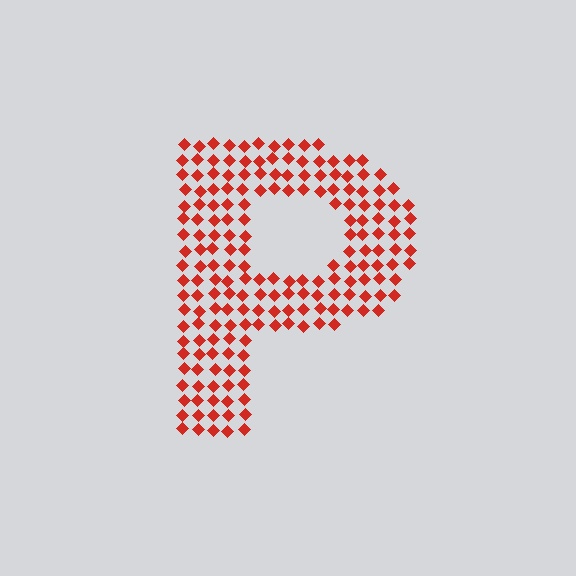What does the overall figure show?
The overall figure shows the letter P.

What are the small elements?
The small elements are diamonds.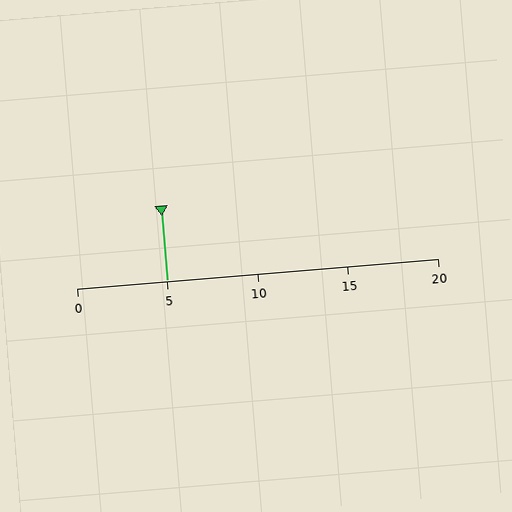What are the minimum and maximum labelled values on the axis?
The axis runs from 0 to 20.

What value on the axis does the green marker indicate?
The marker indicates approximately 5.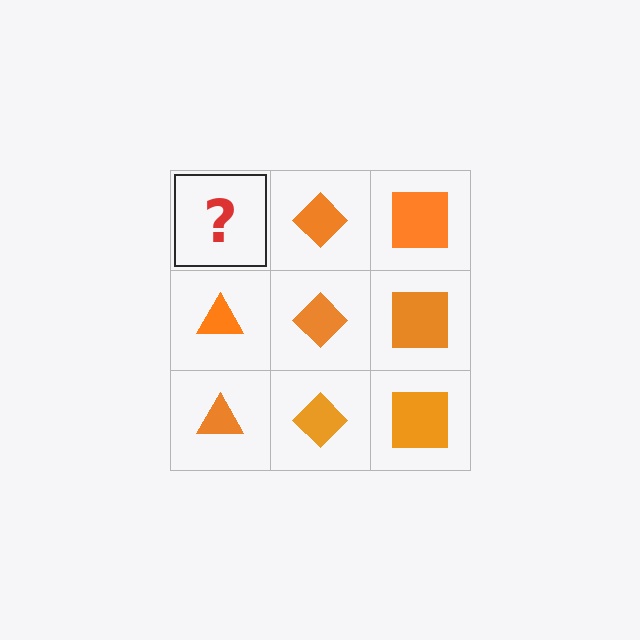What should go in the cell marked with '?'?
The missing cell should contain an orange triangle.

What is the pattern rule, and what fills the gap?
The rule is that each column has a consistent shape. The gap should be filled with an orange triangle.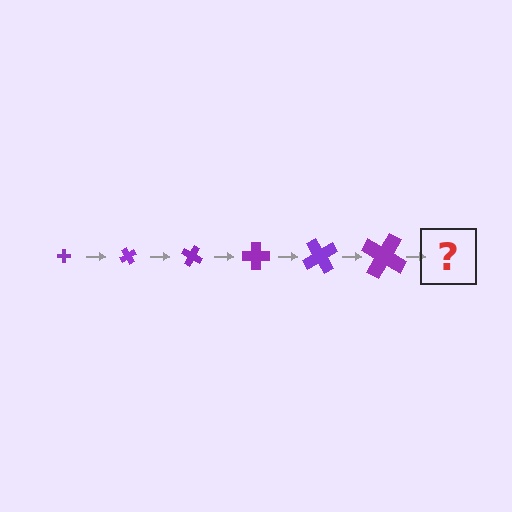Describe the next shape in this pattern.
It should be a cross, larger than the previous one and rotated 360 degrees from the start.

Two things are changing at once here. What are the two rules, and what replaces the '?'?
The two rules are that the cross grows larger each step and it rotates 60 degrees each step. The '?' should be a cross, larger than the previous one and rotated 360 degrees from the start.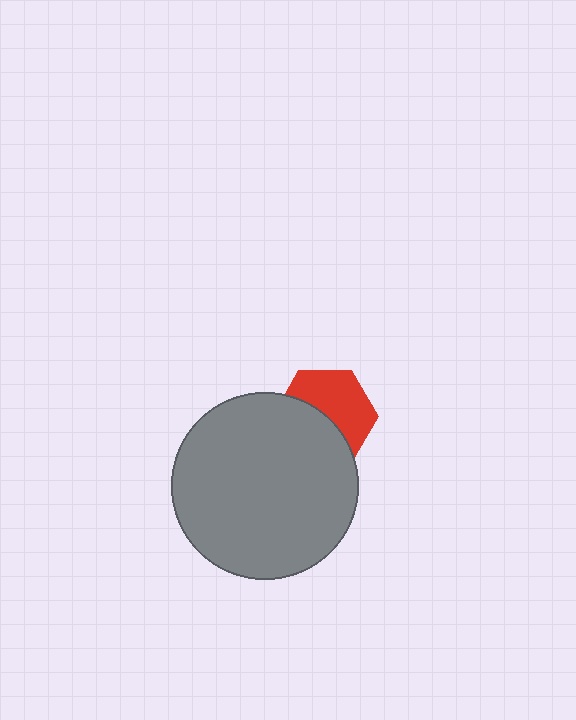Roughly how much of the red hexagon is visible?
About half of it is visible (roughly 53%).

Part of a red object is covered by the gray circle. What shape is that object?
It is a hexagon.